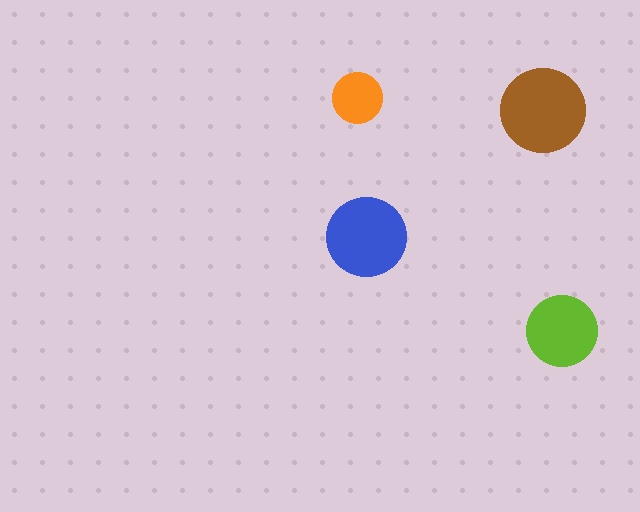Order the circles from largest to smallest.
the brown one, the blue one, the lime one, the orange one.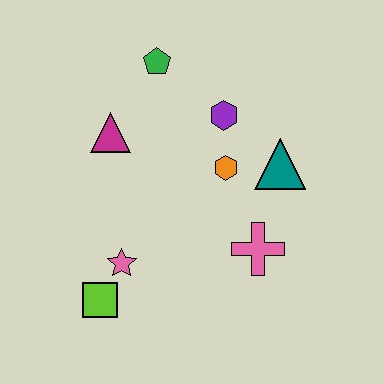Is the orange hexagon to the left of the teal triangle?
Yes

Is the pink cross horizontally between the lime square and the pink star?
No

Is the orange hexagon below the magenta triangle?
Yes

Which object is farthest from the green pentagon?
The lime square is farthest from the green pentagon.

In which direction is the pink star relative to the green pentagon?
The pink star is below the green pentagon.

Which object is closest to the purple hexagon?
The orange hexagon is closest to the purple hexagon.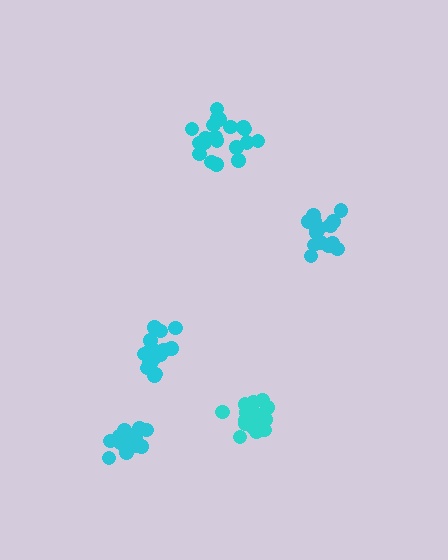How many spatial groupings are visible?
There are 5 spatial groupings.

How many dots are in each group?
Group 1: 15 dots, Group 2: 16 dots, Group 3: 14 dots, Group 4: 20 dots, Group 5: 20 dots (85 total).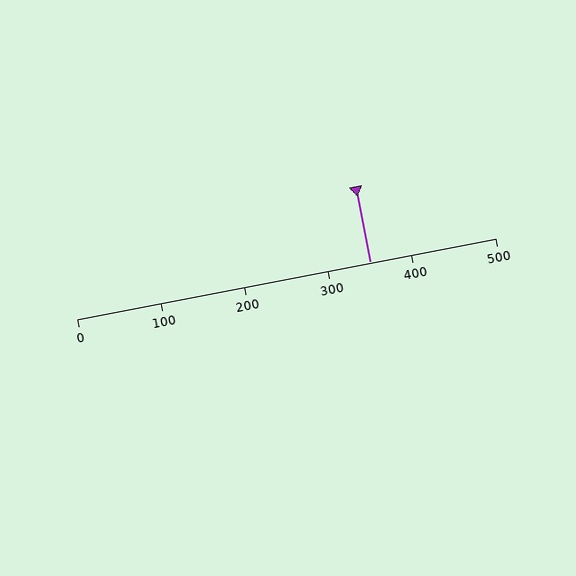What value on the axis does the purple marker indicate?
The marker indicates approximately 350.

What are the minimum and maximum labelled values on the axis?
The axis runs from 0 to 500.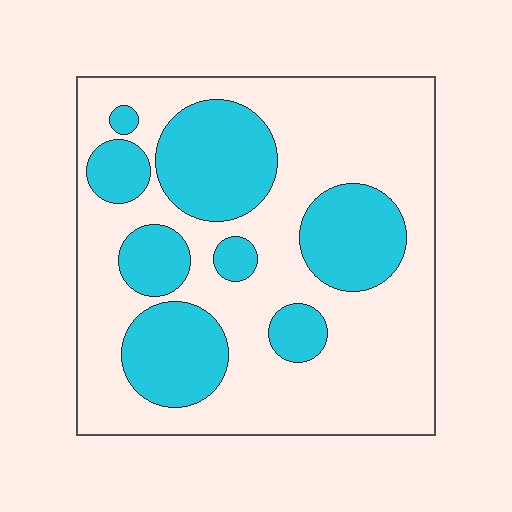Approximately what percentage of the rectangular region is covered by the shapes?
Approximately 35%.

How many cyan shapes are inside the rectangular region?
8.